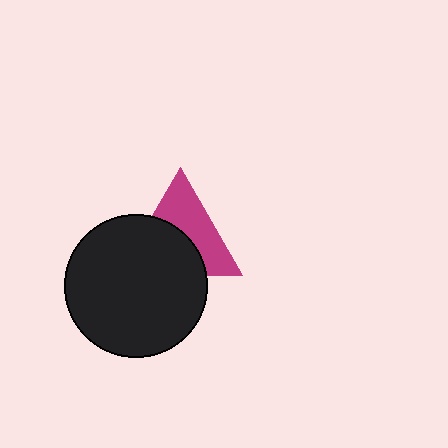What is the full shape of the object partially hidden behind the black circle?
The partially hidden object is a magenta triangle.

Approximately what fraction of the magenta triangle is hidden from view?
Roughly 49% of the magenta triangle is hidden behind the black circle.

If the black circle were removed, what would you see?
You would see the complete magenta triangle.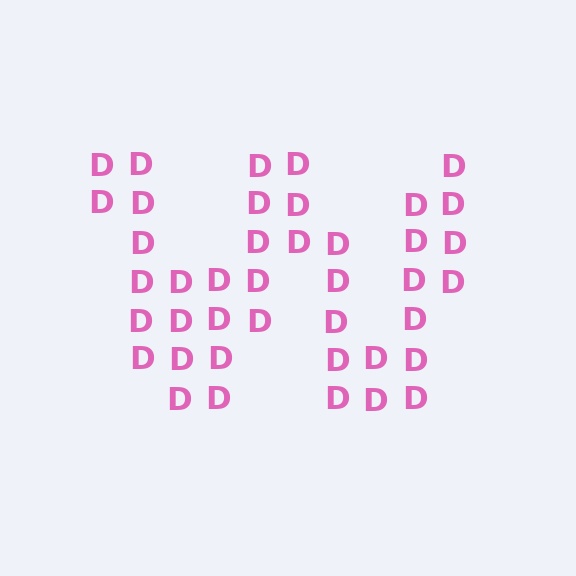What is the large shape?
The large shape is the letter W.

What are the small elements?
The small elements are letter D's.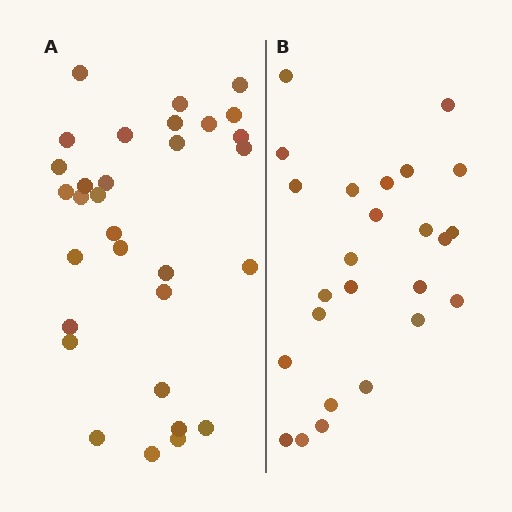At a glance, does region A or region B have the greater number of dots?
Region A (the left region) has more dots.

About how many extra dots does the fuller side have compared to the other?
Region A has about 6 more dots than region B.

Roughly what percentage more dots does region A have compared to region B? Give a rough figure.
About 25% more.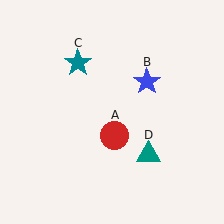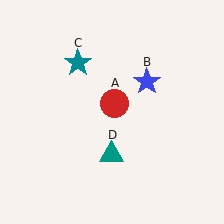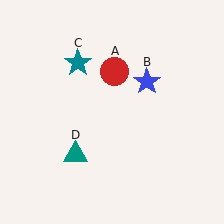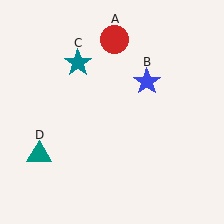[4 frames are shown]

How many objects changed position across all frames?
2 objects changed position: red circle (object A), teal triangle (object D).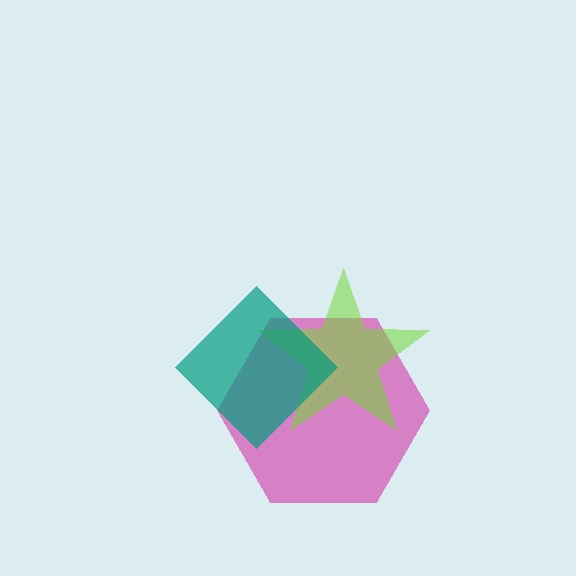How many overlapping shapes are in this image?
There are 3 overlapping shapes in the image.